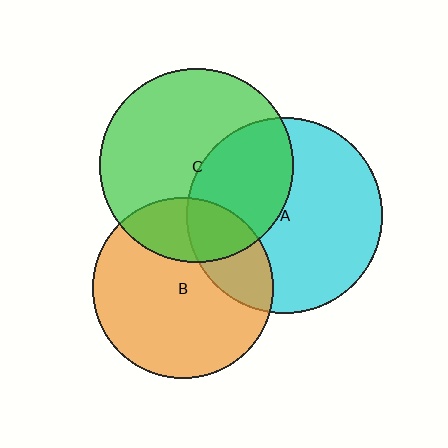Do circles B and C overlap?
Yes.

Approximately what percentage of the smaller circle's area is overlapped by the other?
Approximately 25%.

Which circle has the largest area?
Circle A (cyan).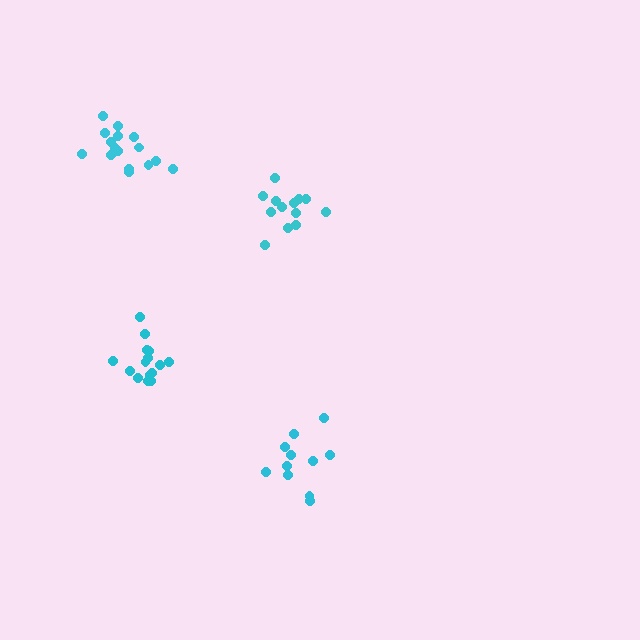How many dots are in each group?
Group 1: 15 dots, Group 2: 16 dots, Group 3: 11 dots, Group 4: 13 dots (55 total).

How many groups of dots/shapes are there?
There are 4 groups.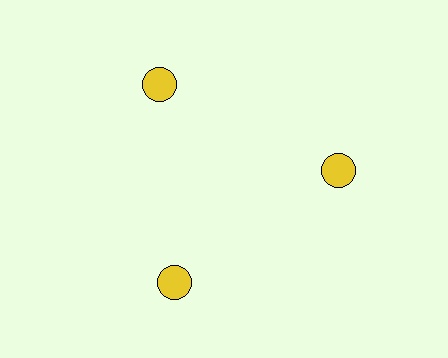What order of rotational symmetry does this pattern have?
This pattern has 3-fold rotational symmetry.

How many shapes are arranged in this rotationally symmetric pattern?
There are 3 shapes, arranged in 3 groups of 1.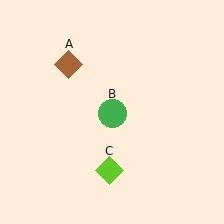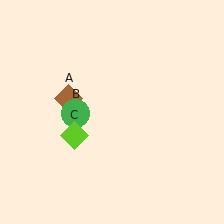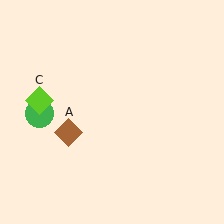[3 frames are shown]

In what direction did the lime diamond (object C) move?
The lime diamond (object C) moved up and to the left.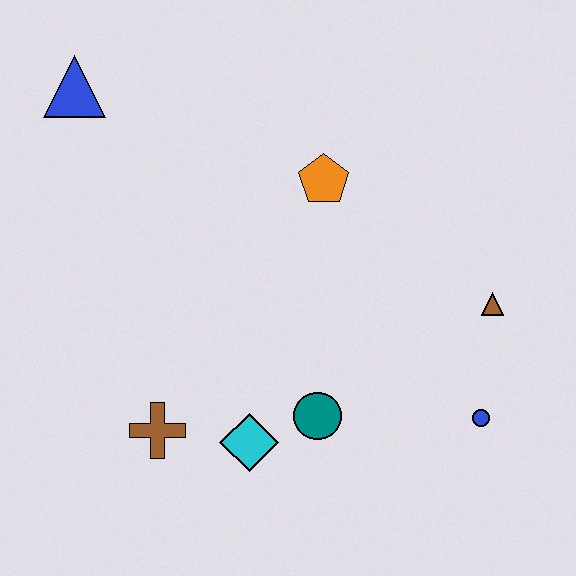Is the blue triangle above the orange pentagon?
Yes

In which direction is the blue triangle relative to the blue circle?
The blue triangle is to the left of the blue circle.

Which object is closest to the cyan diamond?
The teal circle is closest to the cyan diamond.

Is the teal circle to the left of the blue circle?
Yes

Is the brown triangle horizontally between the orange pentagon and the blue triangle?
No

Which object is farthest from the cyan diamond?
The blue triangle is farthest from the cyan diamond.